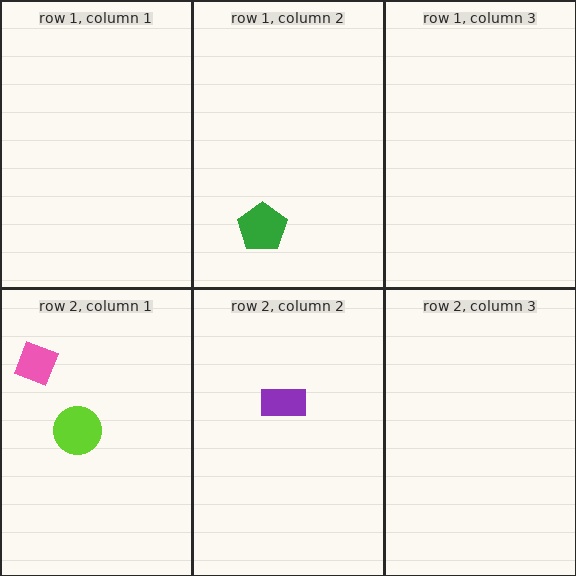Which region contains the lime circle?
The row 2, column 1 region.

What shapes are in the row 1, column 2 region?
The green pentagon.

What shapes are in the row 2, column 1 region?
The pink diamond, the lime circle.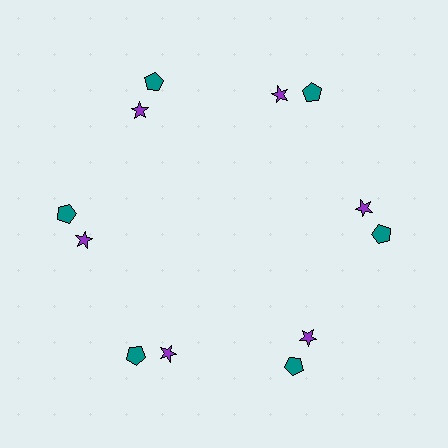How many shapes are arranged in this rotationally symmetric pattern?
There are 12 shapes, arranged in 6 groups of 2.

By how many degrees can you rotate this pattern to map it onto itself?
The pattern maps onto itself every 60 degrees of rotation.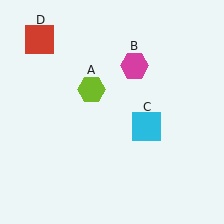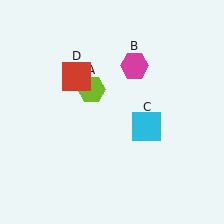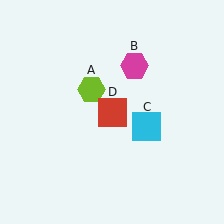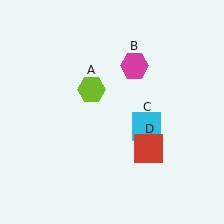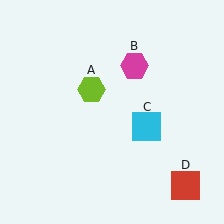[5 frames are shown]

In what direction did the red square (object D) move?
The red square (object D) moved down and to the right.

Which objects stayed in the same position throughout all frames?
Lime hexagon (object A) and magenta hexagon (object B) and cyan square (object C) remained stationary.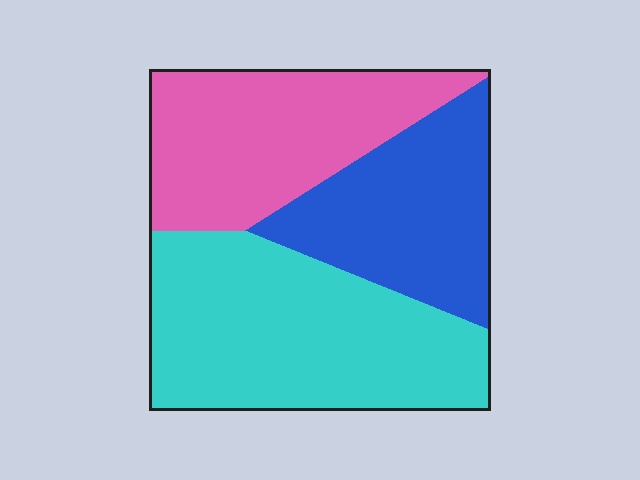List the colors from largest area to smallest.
From largest to smallest: cyan, pink, blue.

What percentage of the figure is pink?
Pink covers roughly 30% of the figure.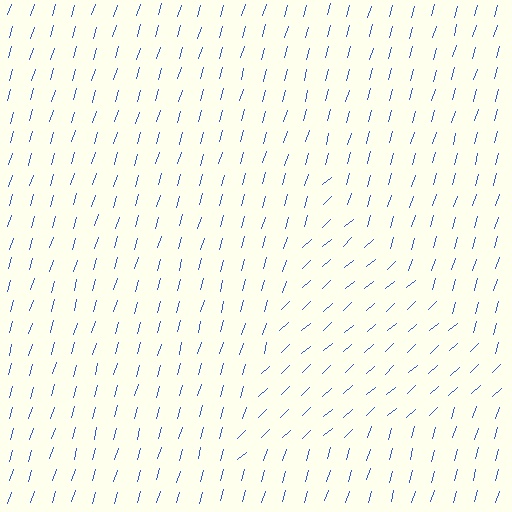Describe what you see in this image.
The image is filled with small blue line segments. A triangle region in the image has lines oriented differently from the surrounding lines, creating a visible texture boundary.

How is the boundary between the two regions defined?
The boundary is defined purely by a change in line orientation (approximately 31 degrees difference). All lines are the same color and thickness.